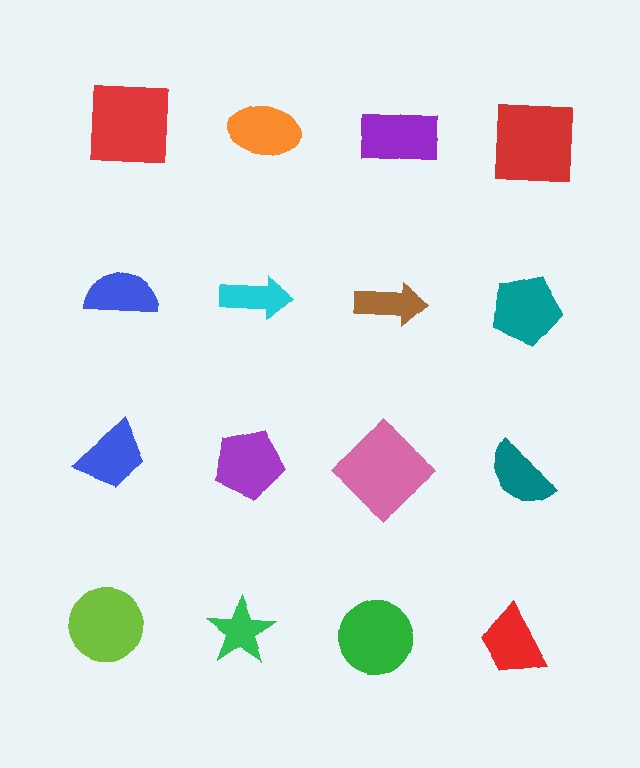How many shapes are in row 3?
4 shapes.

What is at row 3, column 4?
A teal semicircle.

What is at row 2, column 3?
A brown arrow.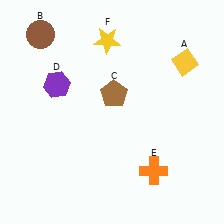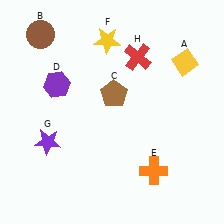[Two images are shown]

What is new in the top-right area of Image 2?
A red cross (H) was added in the top-right area of Image 2.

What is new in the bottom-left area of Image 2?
A purple star (G) was added in the bottom-left area of Image 2.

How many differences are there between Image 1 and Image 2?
There are 2 differences between the two images.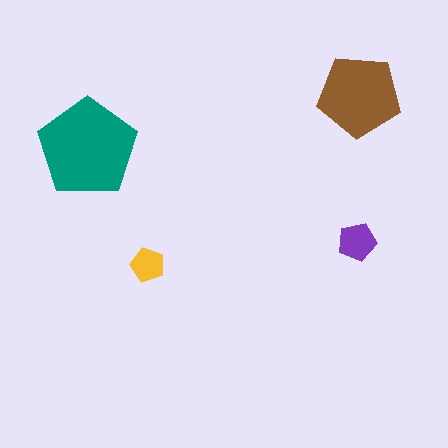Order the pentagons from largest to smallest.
the teal one, the brown one, the purple one, the yellow one.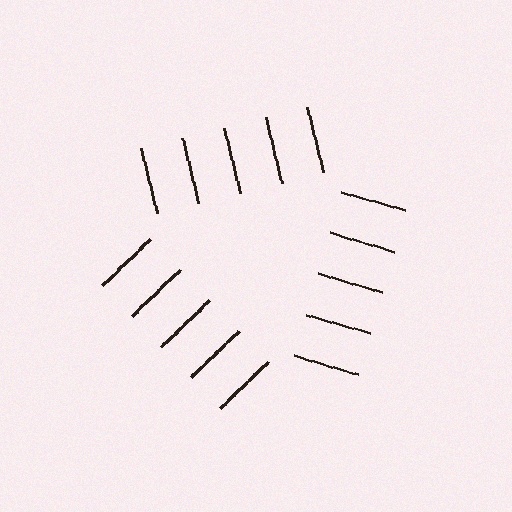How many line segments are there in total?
15 — 5 along each of the 3 edges.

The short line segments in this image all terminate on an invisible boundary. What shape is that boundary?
An illusory triangle — the line segments terminate on its edges but no continuous stroke is drawn.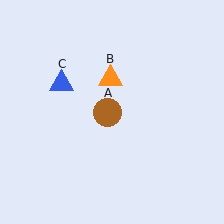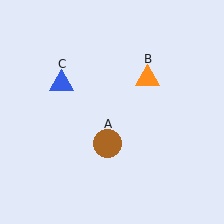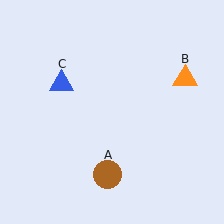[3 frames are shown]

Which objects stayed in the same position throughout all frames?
Blue triangle (object C) remained stationary.